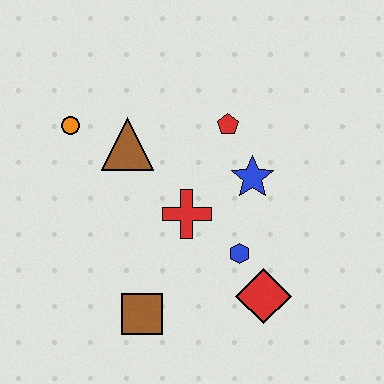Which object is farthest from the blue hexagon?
The orange circle is farthest from the blue hexagon.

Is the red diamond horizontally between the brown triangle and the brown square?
No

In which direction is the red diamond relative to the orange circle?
The red diamond is to the right of the orange circle.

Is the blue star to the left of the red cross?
No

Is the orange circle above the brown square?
Yes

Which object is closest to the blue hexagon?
The red diamond is closest to the blue hexagon.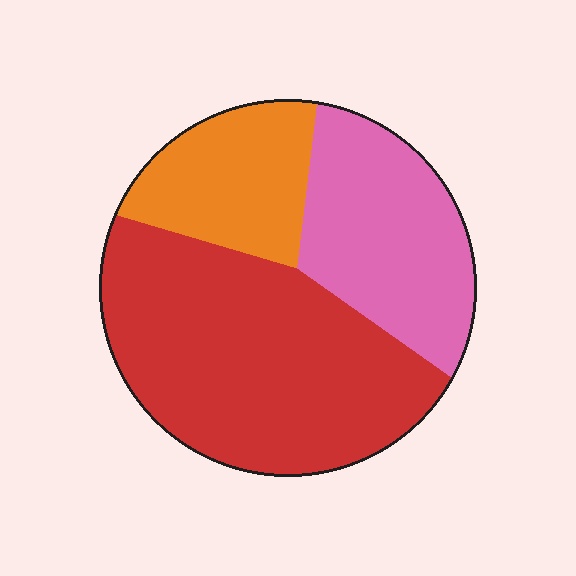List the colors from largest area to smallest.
From largest to smallest: red, pink, orange.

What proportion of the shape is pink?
Pink takes up about one quarter (1/4) of the shape.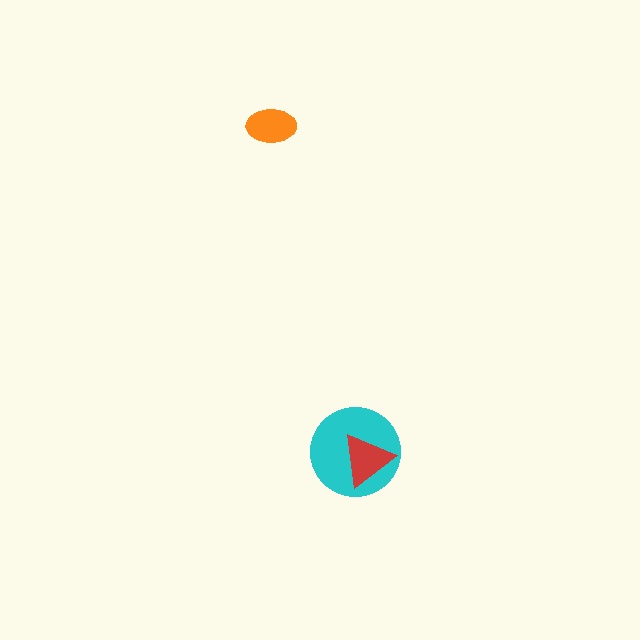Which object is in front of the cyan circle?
The red triangle is in front of the cyan circle.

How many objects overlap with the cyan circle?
1 object overlaps with the cyan circle.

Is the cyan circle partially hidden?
Yes, it is partially covered by another shape.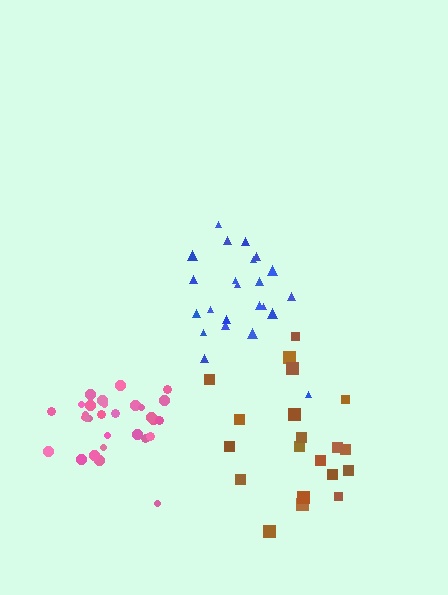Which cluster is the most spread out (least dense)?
Brown.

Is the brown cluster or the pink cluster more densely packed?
Pink.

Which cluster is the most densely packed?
Pink.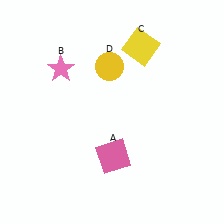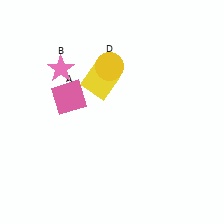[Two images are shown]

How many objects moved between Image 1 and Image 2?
2 objects moved between the two images.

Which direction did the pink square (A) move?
The pink square (A) moved up.